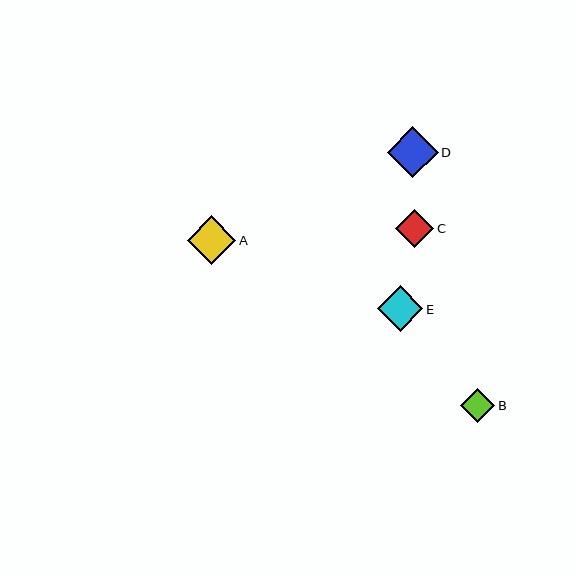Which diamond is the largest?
Diamond D is the largest with a size of approximately 51 pixels.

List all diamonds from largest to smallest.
From largest to smallest: D, A, E, C, B.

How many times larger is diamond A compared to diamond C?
Diamond A is approximately 1.3 times the size of diamond C.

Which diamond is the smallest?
Diamond B is the smallest with a size of approximately 34 pixels.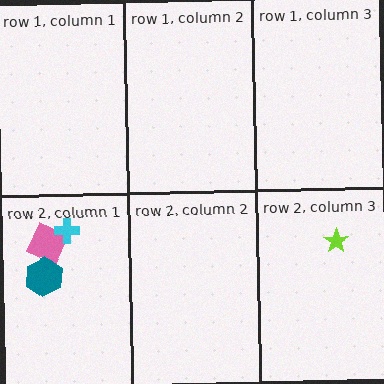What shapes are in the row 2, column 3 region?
The lime star.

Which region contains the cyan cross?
The row 2, column 1 region.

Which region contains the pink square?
The row 2, column 1 region.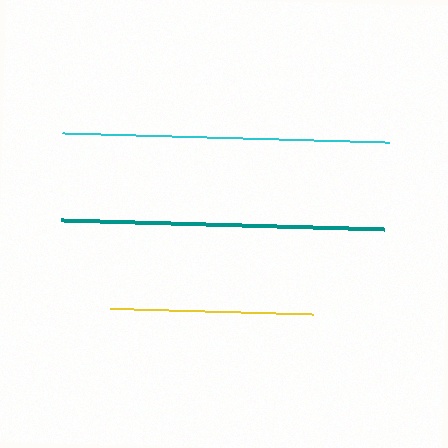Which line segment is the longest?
The cyan line is the longest at approximately 328 pixels.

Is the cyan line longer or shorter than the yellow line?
The cyan line is longer than the yellow line.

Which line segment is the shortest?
The yellow line is the shortest at approximately 204 pixels.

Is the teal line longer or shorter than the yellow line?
The teal line is longer than the yellow line.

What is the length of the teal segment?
The teal segment is approximately 323 pixels long.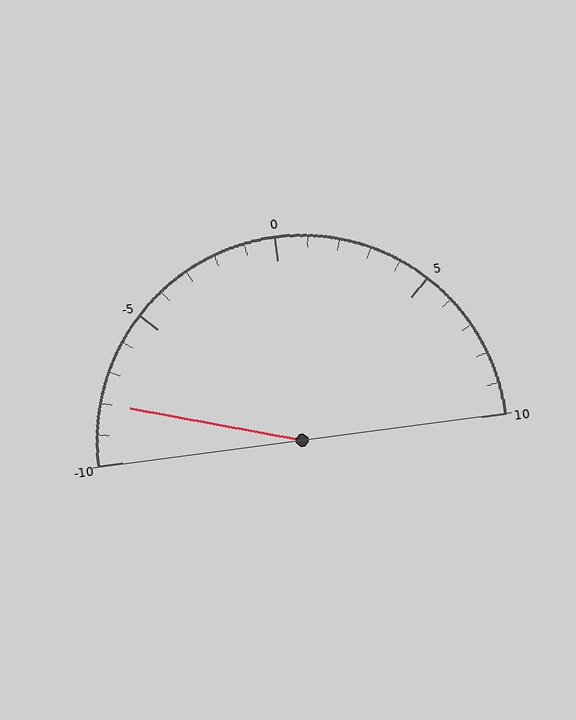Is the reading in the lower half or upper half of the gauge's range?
The reading is in the lower half of the range (-10 to 10).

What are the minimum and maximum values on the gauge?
The gauge ranges from -10 to 10.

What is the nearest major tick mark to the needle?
The nearest major tick mark is -10.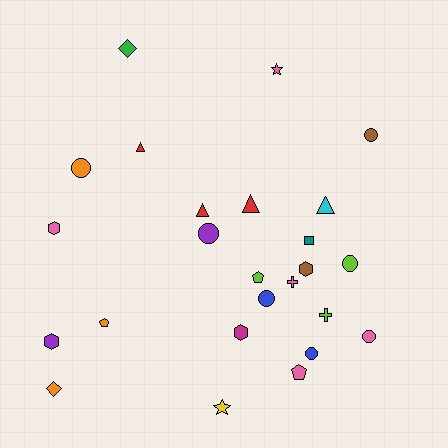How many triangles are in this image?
There are 4 triangles.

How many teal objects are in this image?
There is 1 teal object.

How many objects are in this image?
There are 25 objects.